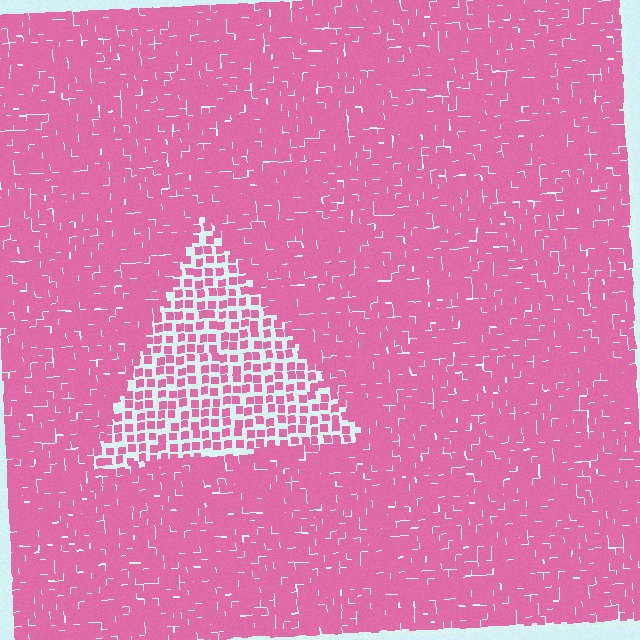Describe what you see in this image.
The image contains small pink elements arranged at two different densities. A triangle-shaped region is visible where the elements are less densely packed than the surrounding area.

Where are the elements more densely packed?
The elements are more densely packed outside the triangle boundary.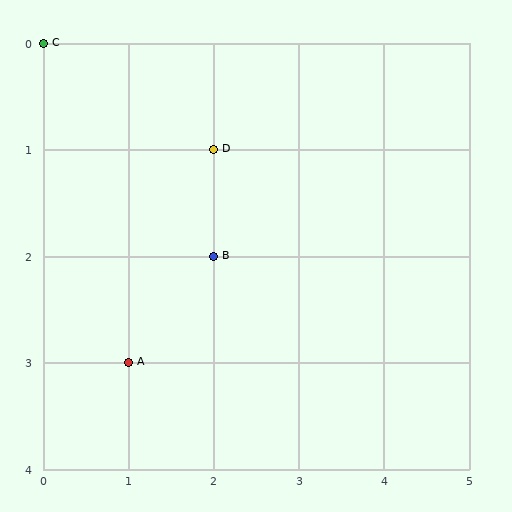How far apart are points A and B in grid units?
Points A and B are 1 column and 1 row apart (about 1.4 grid units diagonally).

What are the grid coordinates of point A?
Point A is at grid coordinates (1, 3).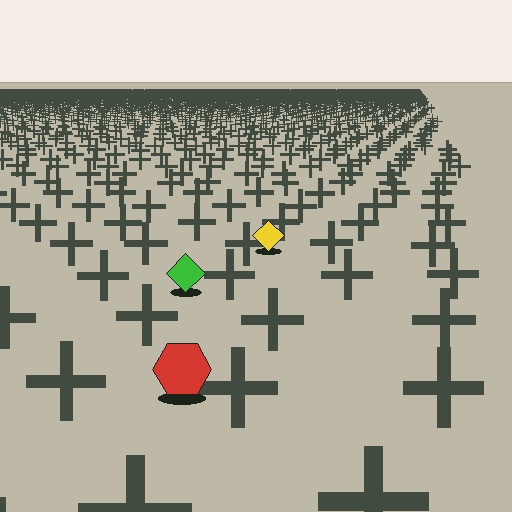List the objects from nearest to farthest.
From nearest to farthest: the red hexagon, the green diamond, the yellow diamond.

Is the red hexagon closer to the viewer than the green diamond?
Yes. The red hexagon is closer — you can tell from the texture gradient: the ground texture is coarser near it.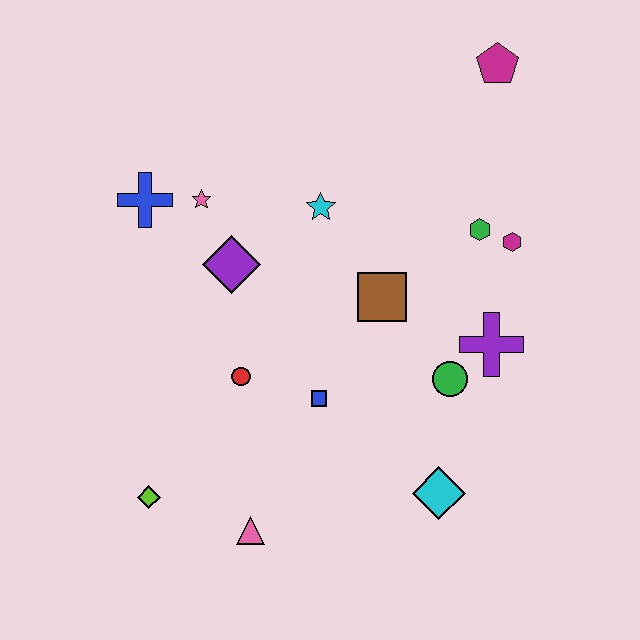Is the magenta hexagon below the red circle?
No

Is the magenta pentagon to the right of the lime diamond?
Yes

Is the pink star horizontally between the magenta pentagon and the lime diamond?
Yes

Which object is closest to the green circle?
The purple cross is closest to the green circle.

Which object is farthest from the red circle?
The magenta pentagon is farthest from the red circle.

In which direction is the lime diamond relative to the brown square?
The lime diamond is to the left of the brown square.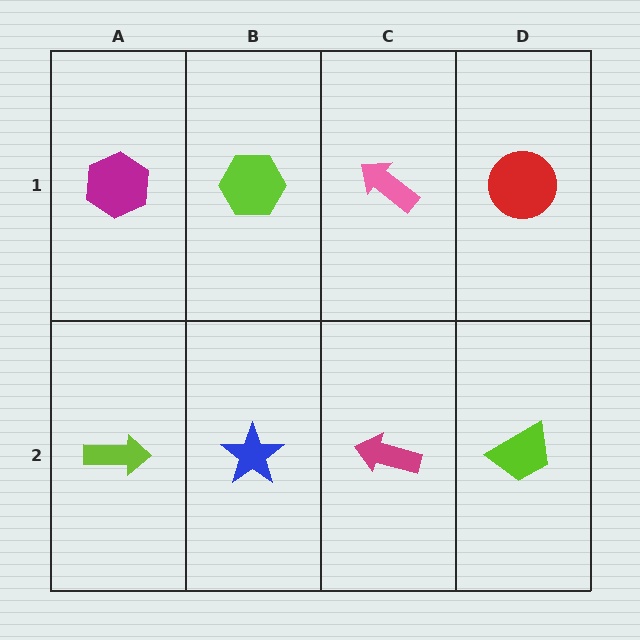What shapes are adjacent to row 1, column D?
A lime trapezoid (row 2, column D), a pink arrow (row 1, column C).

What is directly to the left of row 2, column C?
A blue star.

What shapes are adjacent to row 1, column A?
A lime arrow (row 2, column A), a lime hexagon (row 1, column B).